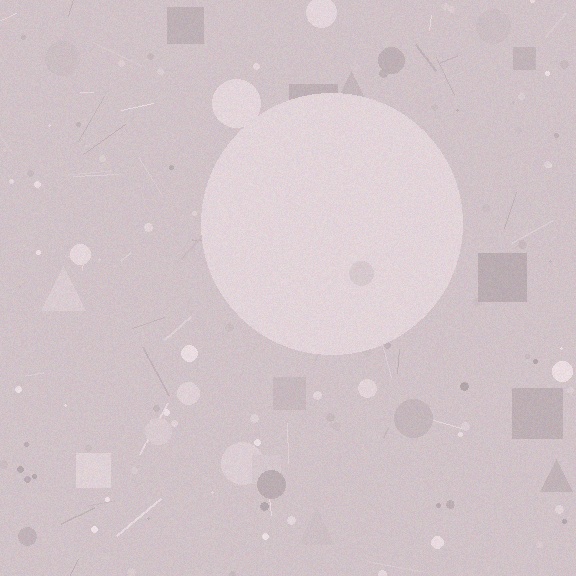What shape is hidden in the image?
A circle is hidden in the image.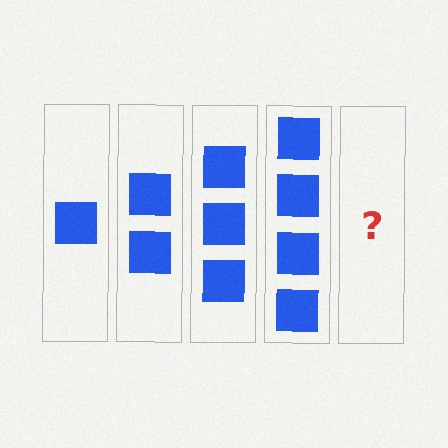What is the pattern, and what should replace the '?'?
The pattern is that each step adds one more square. The '?' should be 5 squares.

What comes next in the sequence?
The next element should be 5 squares.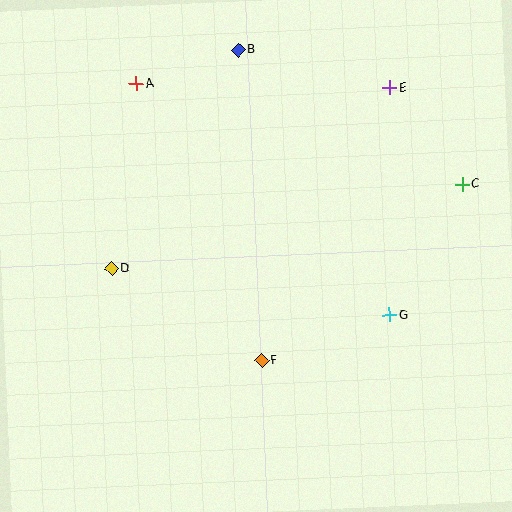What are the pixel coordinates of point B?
Point B is at (238, 50).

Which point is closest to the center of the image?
Point F at (262, 361) is closest to the center.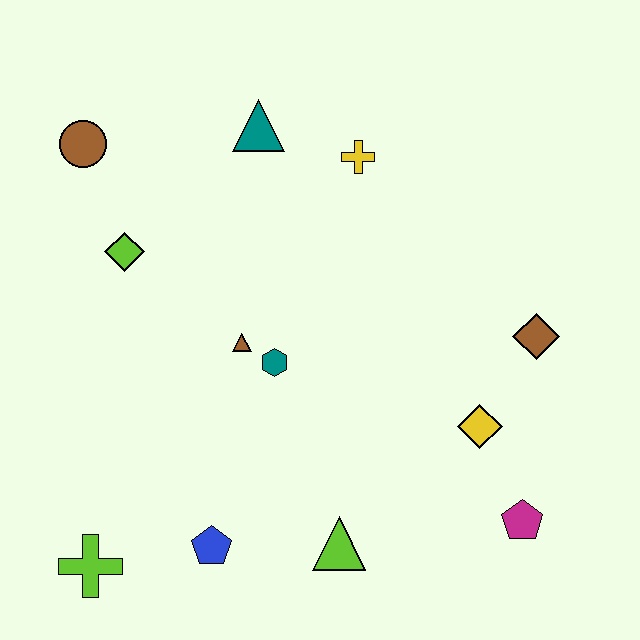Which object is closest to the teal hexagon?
The brown triangle is closest to the teal hexagon.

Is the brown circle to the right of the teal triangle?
No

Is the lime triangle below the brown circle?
Yes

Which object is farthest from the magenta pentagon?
The brown circle is farthest from the magenta pentagon.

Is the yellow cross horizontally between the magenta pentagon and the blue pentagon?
Yes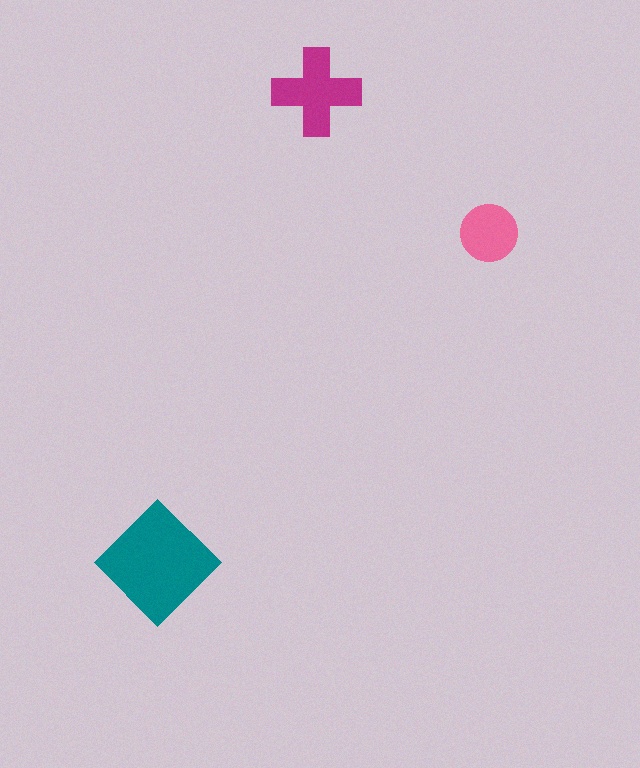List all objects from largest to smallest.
The teal diamond, the magenta cross, the pink circle.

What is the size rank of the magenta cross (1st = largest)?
2nd.